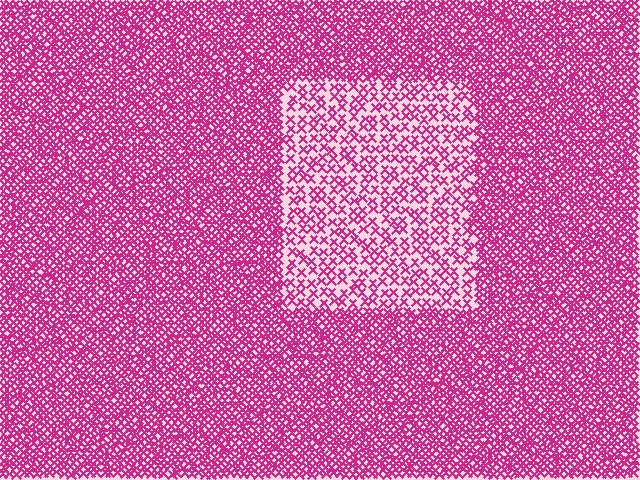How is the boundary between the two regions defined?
The boundary is defined by a change in element density (approximately 2.3x ratio). All elements are the same color, size, and shape.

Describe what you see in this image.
The image contains small magenta elements arranged at two different densities. A rectangle-shaped region is visible where the elements are less densely packed than the surrounding area.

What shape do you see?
I see a rectangle.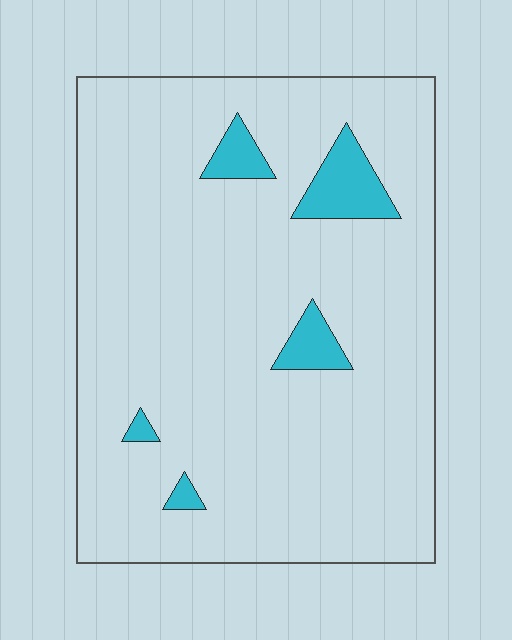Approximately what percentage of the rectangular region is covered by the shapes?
Approximately 5%.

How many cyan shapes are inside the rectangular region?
5.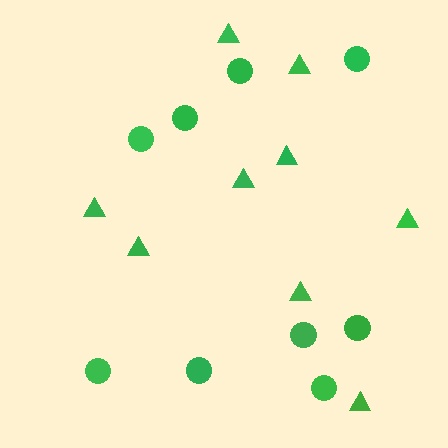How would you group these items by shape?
There are 2 groups: one group of triangles (9) and one group of circles (9).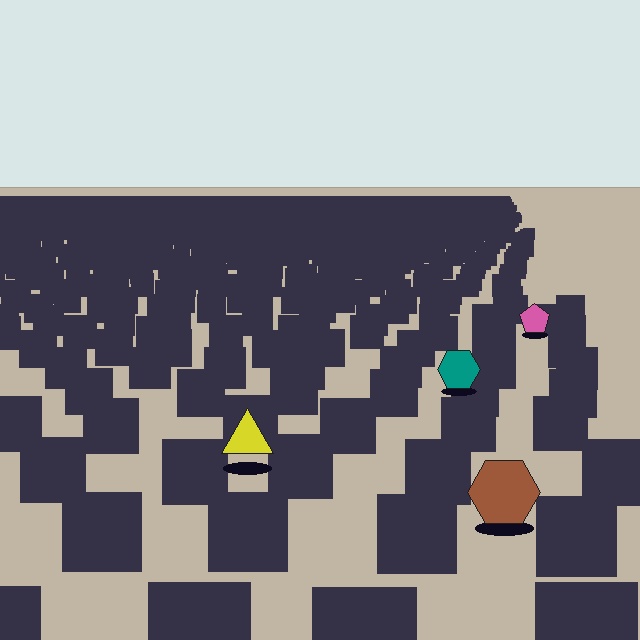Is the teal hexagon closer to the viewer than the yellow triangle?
No. The yellow triangle is closer — you can tell from the texture gradient: the ground texture is coarser near it.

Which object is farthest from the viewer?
The pink pentagon is farthest from the viewer. It appears smaller and the ground texture around it is denser.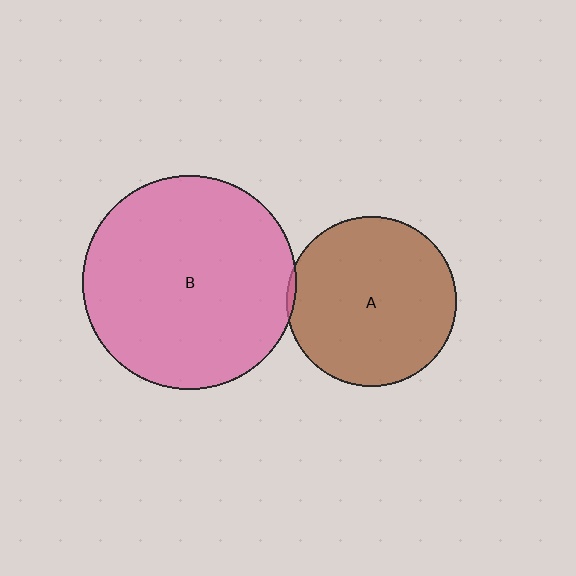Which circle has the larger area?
Circle B (pink).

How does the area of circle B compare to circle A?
Approximately 1.6 times.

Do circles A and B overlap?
Yes.